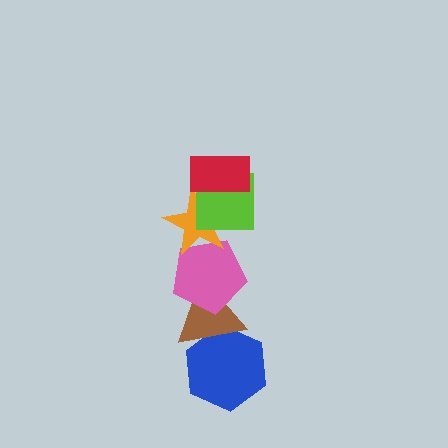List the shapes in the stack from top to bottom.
From top to bottom: the red rectangle, the lime square, the orange star, the pink pentagon, the brown triangle, the blue hexagon.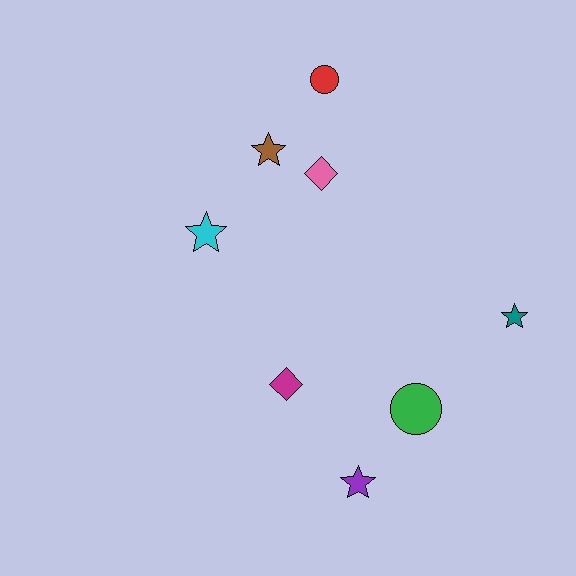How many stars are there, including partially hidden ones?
There are 4 stars.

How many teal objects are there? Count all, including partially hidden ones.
There is 1 teal object.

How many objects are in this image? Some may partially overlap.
There are 8 objects.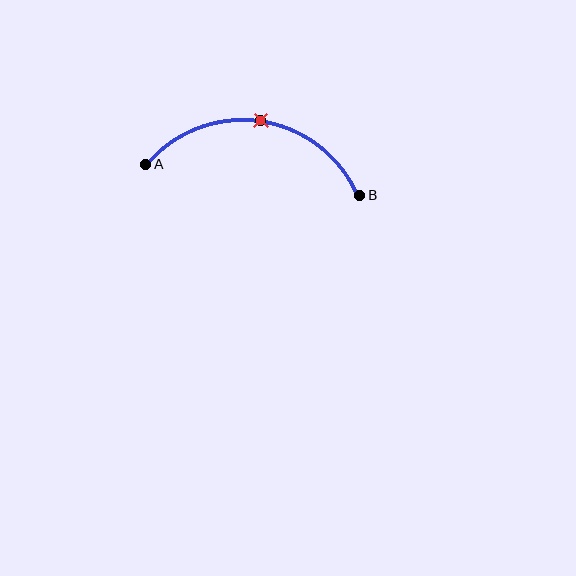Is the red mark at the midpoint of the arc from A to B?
Yes. The red mark lies on the arc at equal arc-length from both A and B — it is the arc midpoint.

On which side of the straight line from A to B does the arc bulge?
The arc bulges above the straight line connecting A and B.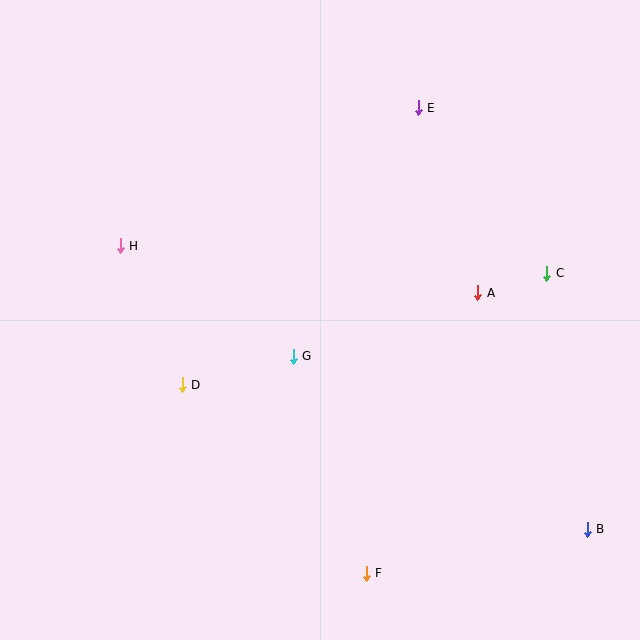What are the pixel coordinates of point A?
Point A is at (478, 293).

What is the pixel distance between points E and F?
The distance between E and F is 468 pixels.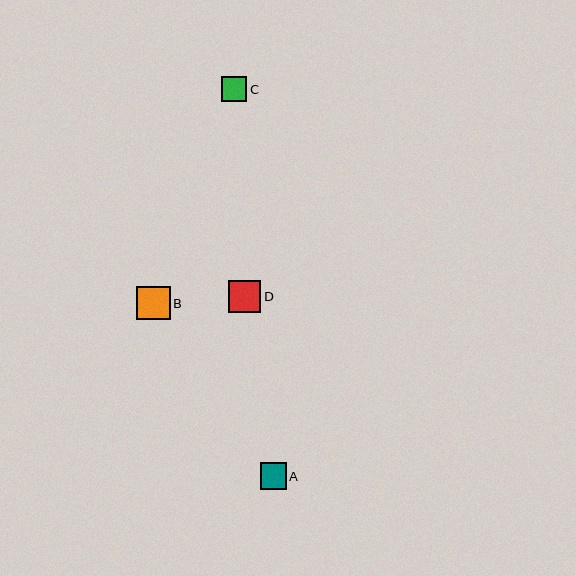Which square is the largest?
Square B is the largest with a size of approximately 34 pixels.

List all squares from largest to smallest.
From largest to smallest: B, D, A, C.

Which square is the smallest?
Square C is the smallest with a size of approximately 25 pixels.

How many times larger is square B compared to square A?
Square B is approximately 1.3 times the size of square A.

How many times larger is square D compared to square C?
Square D is approximately 1.3 times the size of square C.